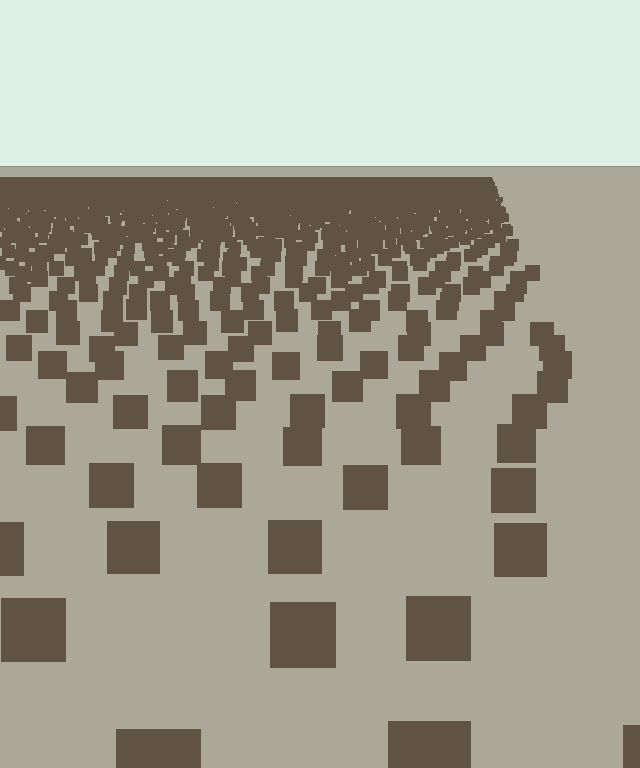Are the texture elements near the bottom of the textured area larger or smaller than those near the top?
Larger. Near the bottom, elements are closer to the viewer and appear at a bigger on-screen size.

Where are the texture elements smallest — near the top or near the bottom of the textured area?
Near the top.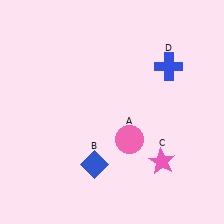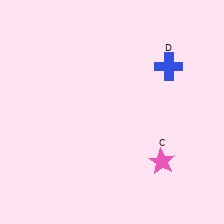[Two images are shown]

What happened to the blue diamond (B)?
The blue diamond (B) was removed in Image 2. It was in the bottom-left area of Image 1.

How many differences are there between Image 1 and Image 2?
There are 2 differences between the two images.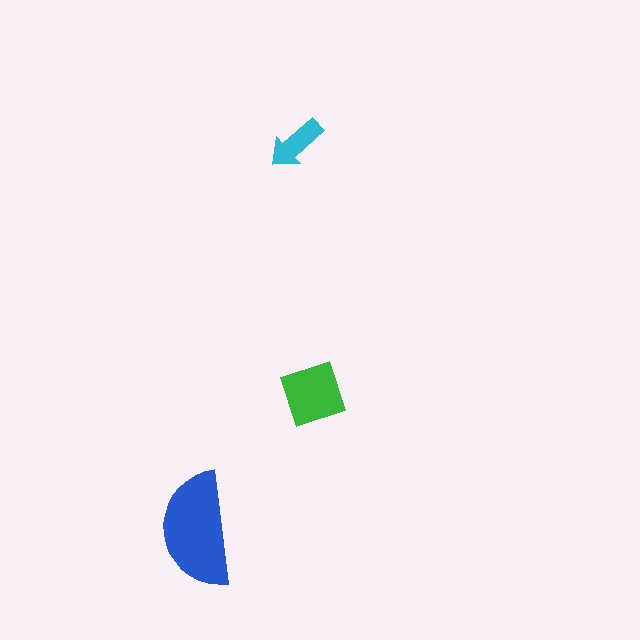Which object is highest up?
The cyan arrow is topmost.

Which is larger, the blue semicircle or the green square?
The blue semicircle.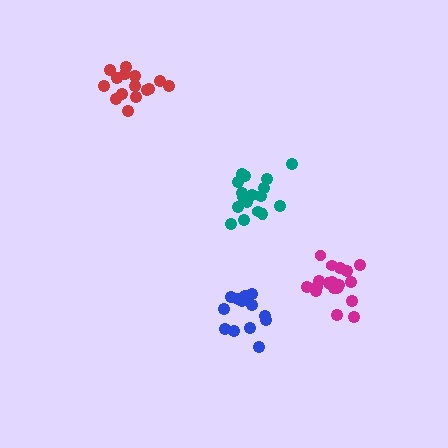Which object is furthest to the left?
The red cluster is leftmost.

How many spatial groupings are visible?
There are 4 spatial groupings.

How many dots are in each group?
Group 1: 18 dots, Group 2: 13 dots, Group 3: 17 dots, Group 4: 15 dots (63 total).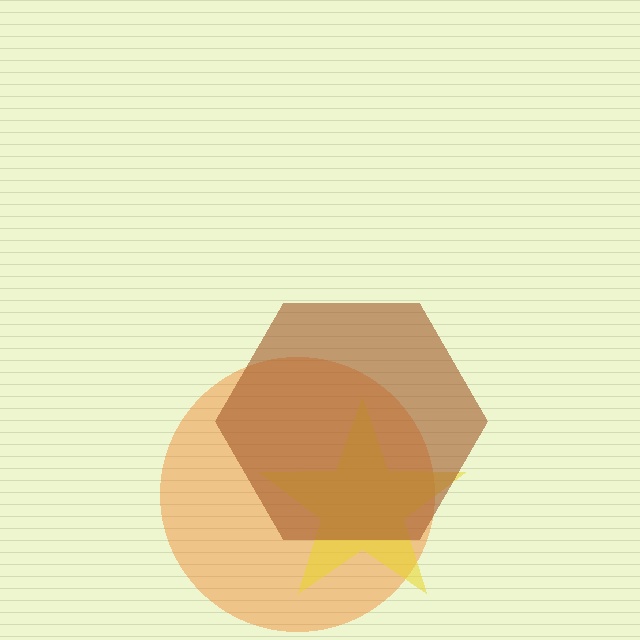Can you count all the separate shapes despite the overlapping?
Yes, there are 3 separate shapes.